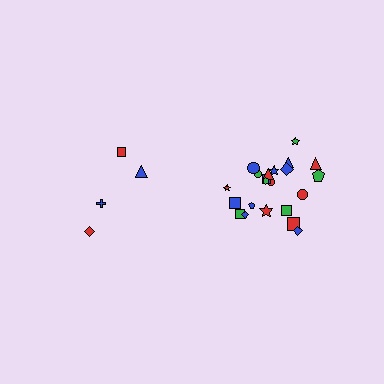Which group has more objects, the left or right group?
The right group.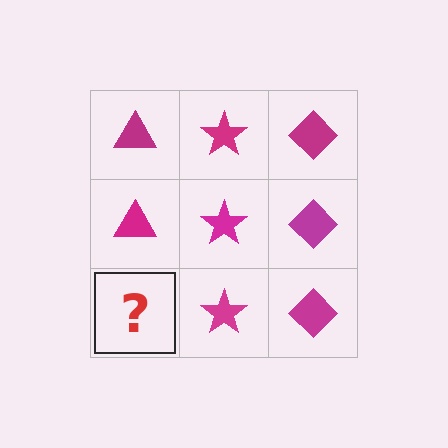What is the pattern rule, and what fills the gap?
The rule is that each column has a consistent shape. The gap should be filled with a magenta triangle.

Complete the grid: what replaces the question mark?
The question mark should be replaced with a magenta triangle.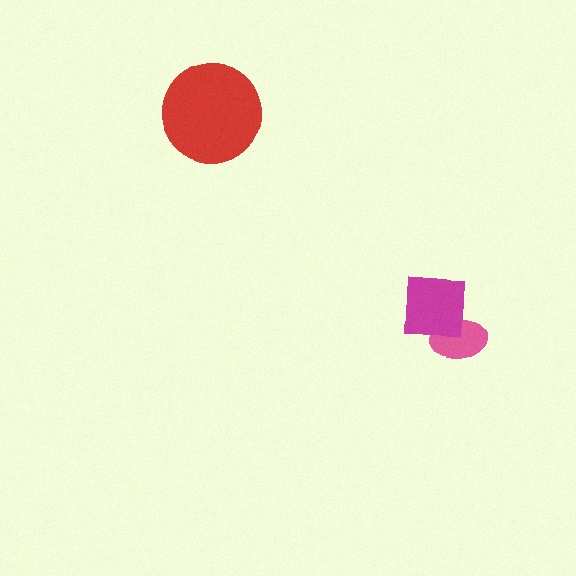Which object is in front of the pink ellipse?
The magenta square is in front of the pink ellipse.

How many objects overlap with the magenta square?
1 object overlaps with the magenta square.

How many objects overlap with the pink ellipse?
1 object overlaps with the pink ellipse.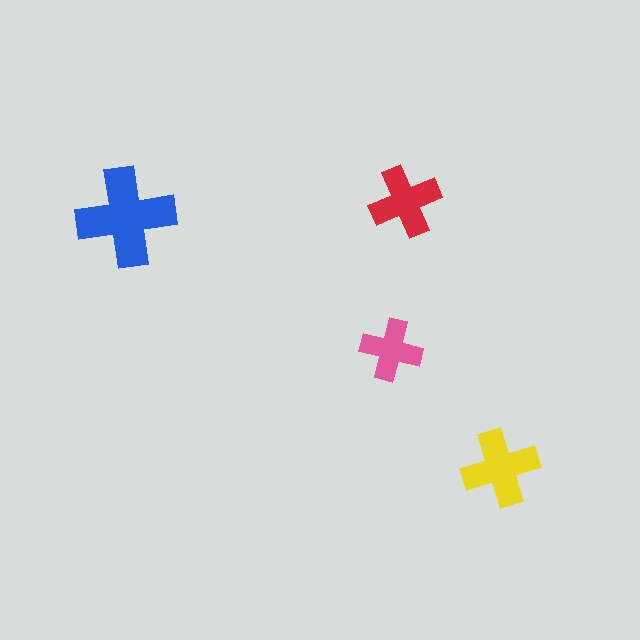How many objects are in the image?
There are 4 objects in the image.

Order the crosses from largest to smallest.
the blue one, the yellow one, the red one, the pink one.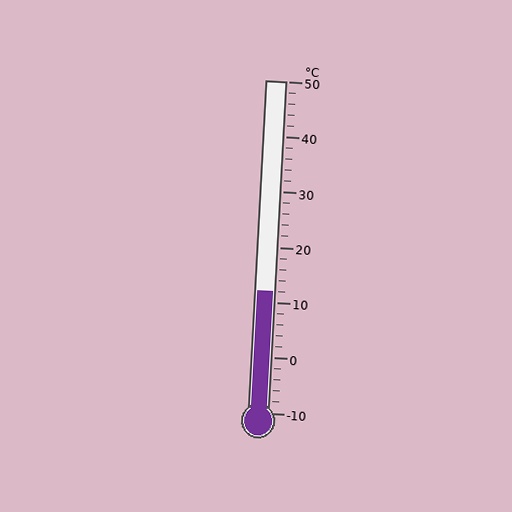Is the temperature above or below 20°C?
The temperature is below 20°C.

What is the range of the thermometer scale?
The thermometer scale ranges from -10°C to 50°C.